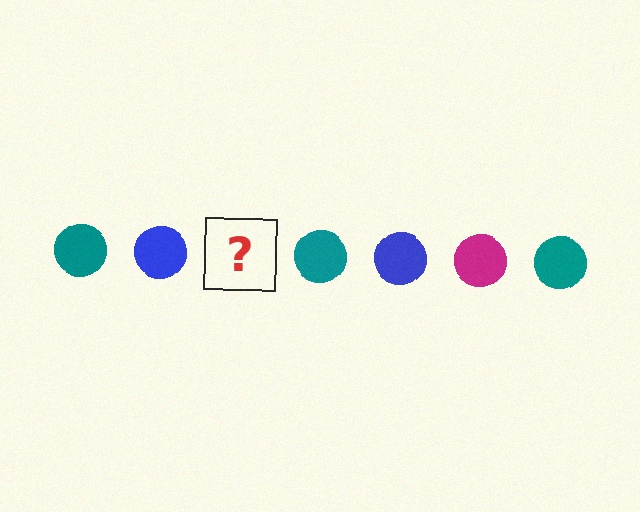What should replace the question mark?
The question mark should be replaced with a magenta circle.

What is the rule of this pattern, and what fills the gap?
The rule is that the pattern cycles through teal, blue, magenta circles. The gap should be filled with a magenta circle.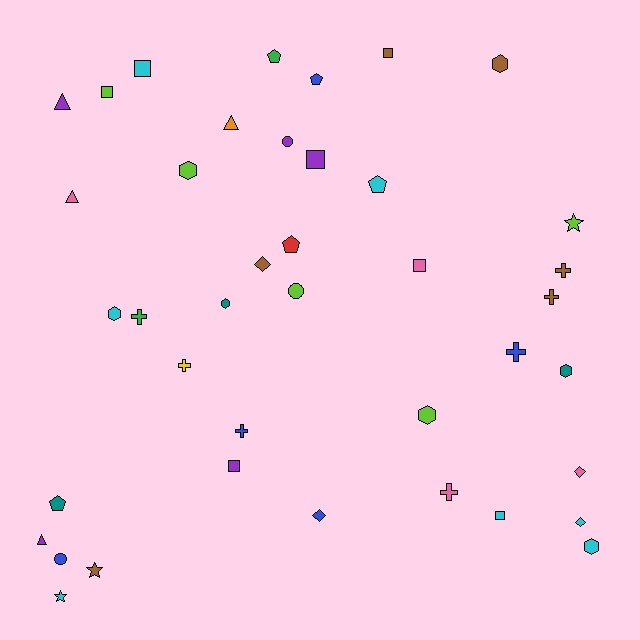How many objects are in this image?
There are 40 objects.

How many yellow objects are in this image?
There is 1 yellow object.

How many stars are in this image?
There are 3 stars.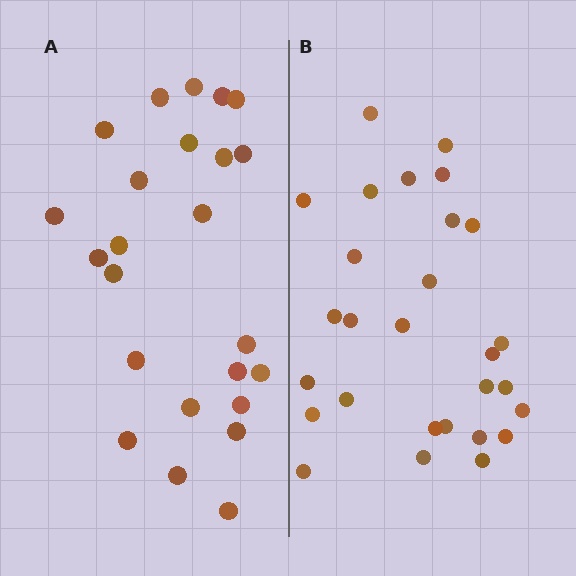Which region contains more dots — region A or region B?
Region B (the right region) has more dots.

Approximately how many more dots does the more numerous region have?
Region B has about 4 more dots than region A.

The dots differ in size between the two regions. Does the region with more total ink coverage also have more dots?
No. Region A has more total ink coverage because its dots are larger, but region B actually contains more individual dots. Total area can be misleading — the number of items is what matters here.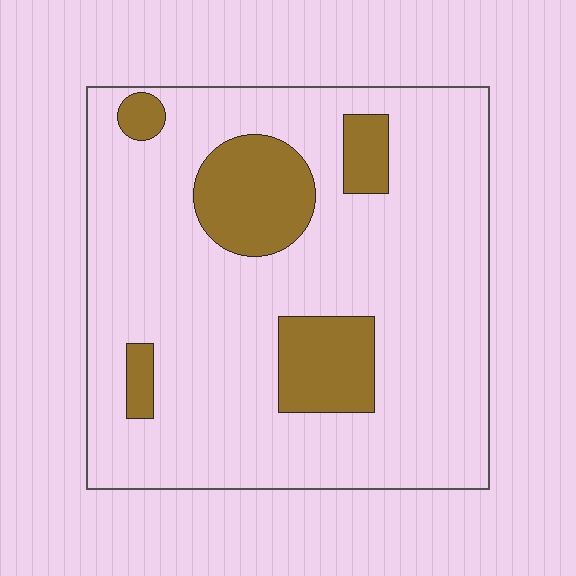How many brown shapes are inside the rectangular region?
5.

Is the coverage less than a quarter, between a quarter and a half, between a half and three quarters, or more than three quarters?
Less than a quarter.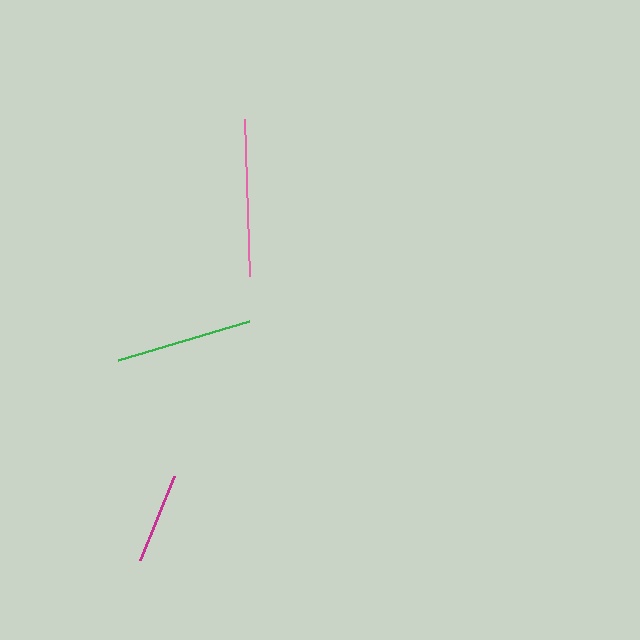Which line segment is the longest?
The pink line is the longest at approximately 157 pixels.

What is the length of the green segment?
The green segment is approximately 137 pixels long.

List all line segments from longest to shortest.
From longest to shortest: pink, green, magenta.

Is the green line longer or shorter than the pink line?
The pink line is longer than the green line.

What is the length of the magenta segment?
The magenta segment is approximately 91 pixels long.